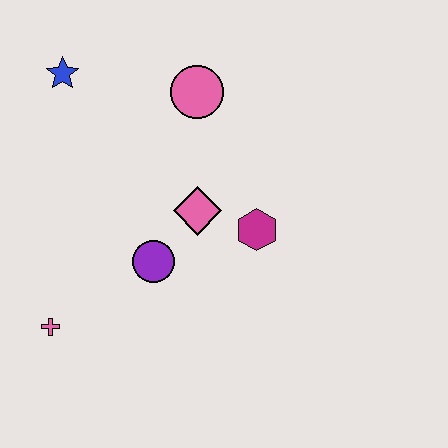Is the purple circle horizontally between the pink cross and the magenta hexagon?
Yes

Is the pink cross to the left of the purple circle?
Yes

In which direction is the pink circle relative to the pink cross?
The pink circle is above the pink cross.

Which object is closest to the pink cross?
The purple circle is closest to the pink cross.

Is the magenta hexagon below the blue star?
Yes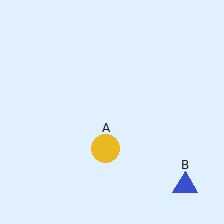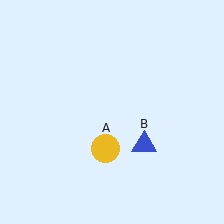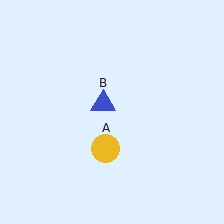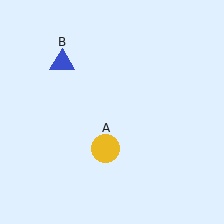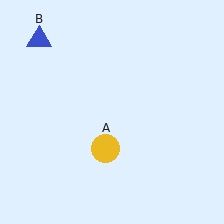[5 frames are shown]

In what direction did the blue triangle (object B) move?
The blue triangle (object B) moved up and to the left.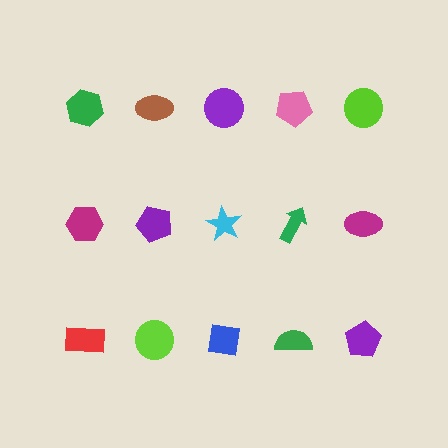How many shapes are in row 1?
5 shapes.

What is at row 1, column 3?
A purple circle.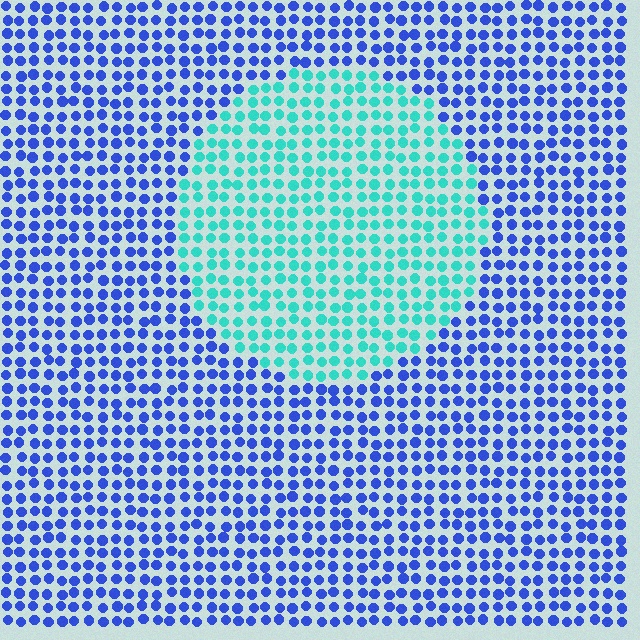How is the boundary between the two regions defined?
The boundary is defined purely by a slight shift in hue (about 57 degrees). Spacing, size, and orientation are identical on both sides.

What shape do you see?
I see a circle.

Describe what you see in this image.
The image is filled with small blue elements in a uniform arrangement. A circle-shaped region is visible where the elements are tinted to a slightly different hue, forming a subtle color boundary.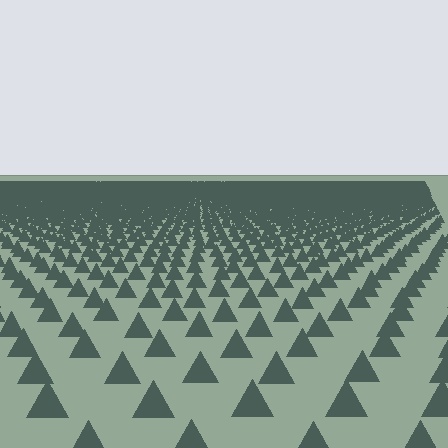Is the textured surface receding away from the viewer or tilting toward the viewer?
The surface is receding away from the viewer. Texture elements get smaller and denser toward the top.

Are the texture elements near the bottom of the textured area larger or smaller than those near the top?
Larger. Near the bottom, elements are closer to the viewer and appear at a bigger on-screen size.